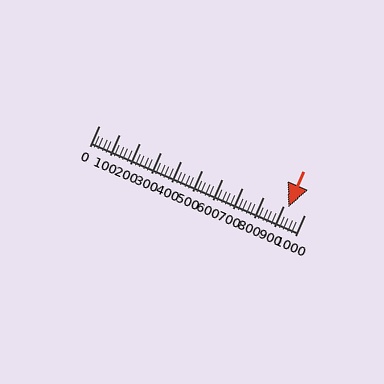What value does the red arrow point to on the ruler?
The red arrow points to approximately 920.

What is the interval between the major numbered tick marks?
The major tick marks are spaced 100 units apart.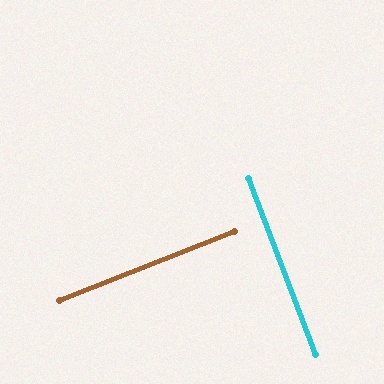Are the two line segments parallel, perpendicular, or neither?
Perpendicular — they meet at approximately 89°.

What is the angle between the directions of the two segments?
Approximately 89 degrees.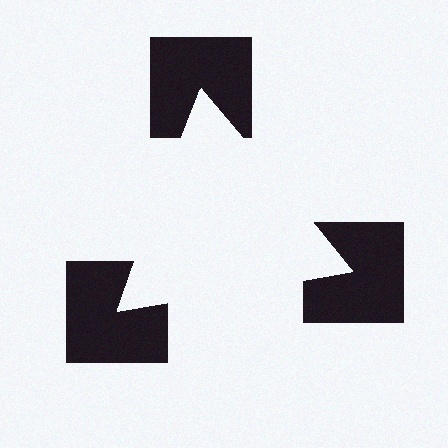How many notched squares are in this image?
There are 3 — one at each vertex of the illusory triangle.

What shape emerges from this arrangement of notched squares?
An illusory triangle — its edges are inferred from the aligned wedge cuts in the notched squares, not physically drawn.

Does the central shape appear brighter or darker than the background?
It typically appears slightly brighter than the background, even though no actual brightness change is drawn.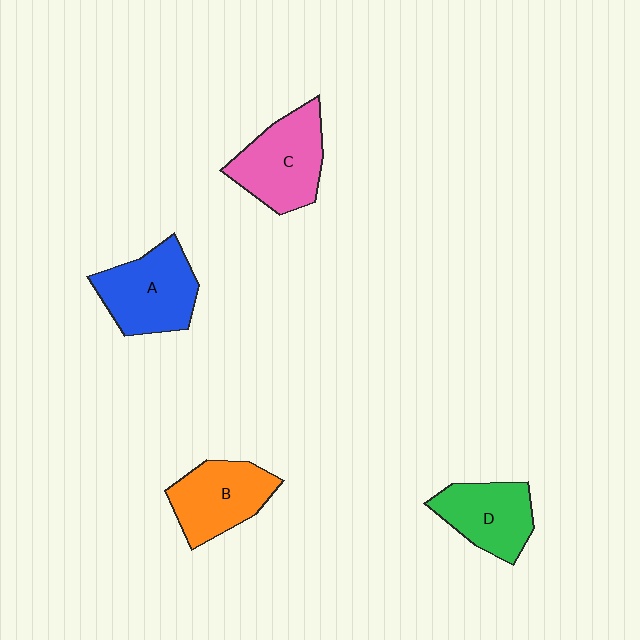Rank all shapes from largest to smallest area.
From largest to smallest: A (blue), C (pink), B (orange), D (green).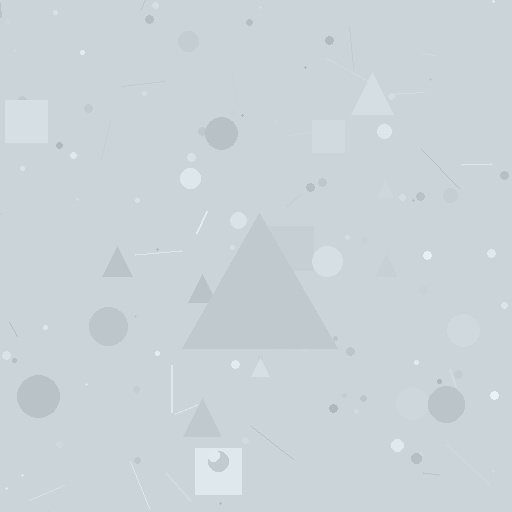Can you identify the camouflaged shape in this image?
The camouflaged shape is a triangle.